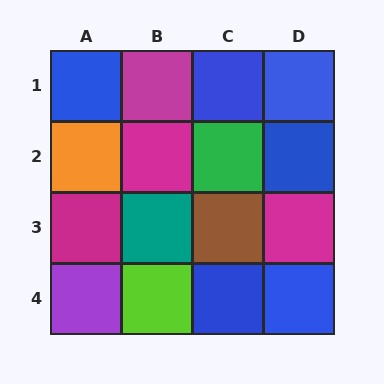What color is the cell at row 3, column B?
Teal.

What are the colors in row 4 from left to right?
Purple, lime, blue, blue.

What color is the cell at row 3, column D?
Magenta.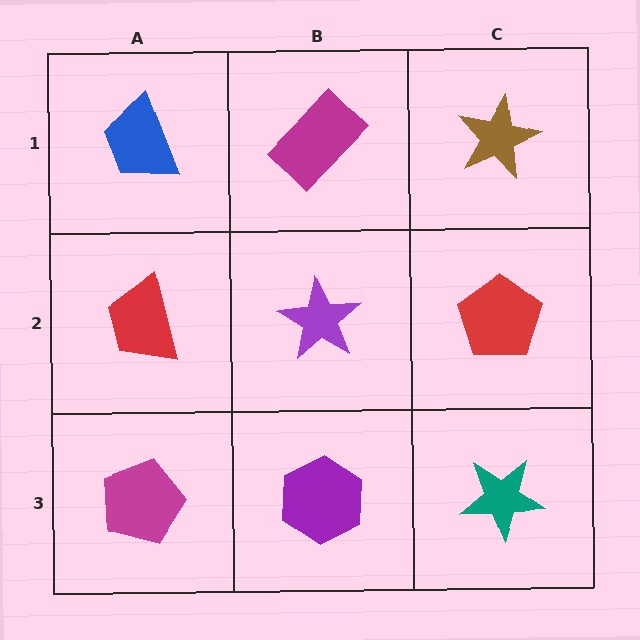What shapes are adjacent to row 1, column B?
A purple star (row 2, column B), a blue trapezoid (row 1, column A), a brown star (row 1, column C).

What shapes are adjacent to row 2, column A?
A blue trapezoid (row 1, column A), a magenta pentagon (row 3, column A), a purple star (row 2, column B).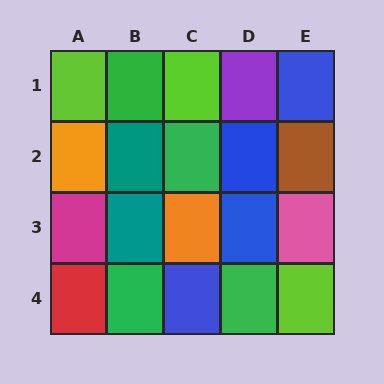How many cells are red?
1 cell is red.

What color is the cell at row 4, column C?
Blue.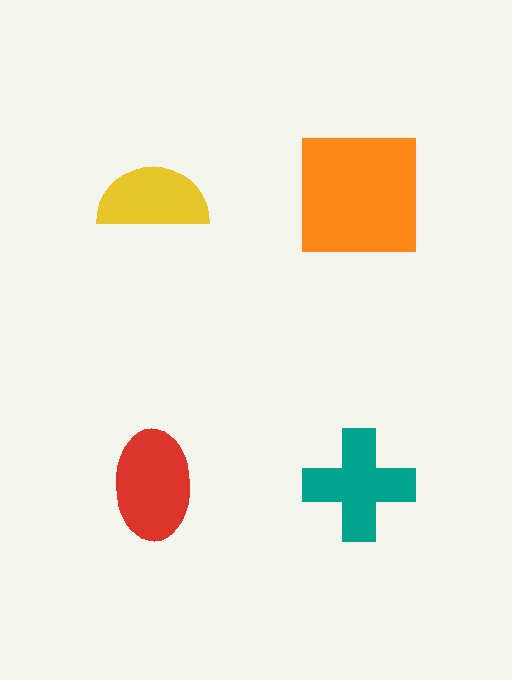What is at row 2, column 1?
A red ellipse.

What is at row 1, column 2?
An orange square.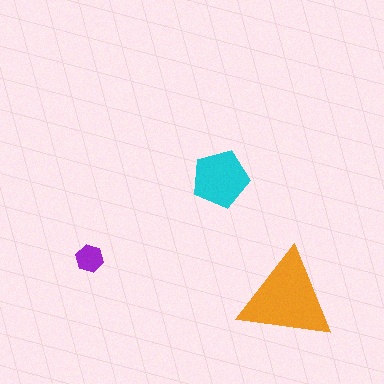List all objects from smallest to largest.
The purple hexagon, the cyan pentagon, the orange triangle.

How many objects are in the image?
There are 3 objects in the image.